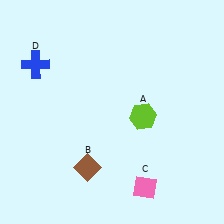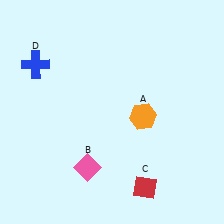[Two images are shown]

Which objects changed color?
A changed from lime to orange. B changed from brown to pink. C changed from pink to red.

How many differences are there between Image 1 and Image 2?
There are 3 differences between the two images.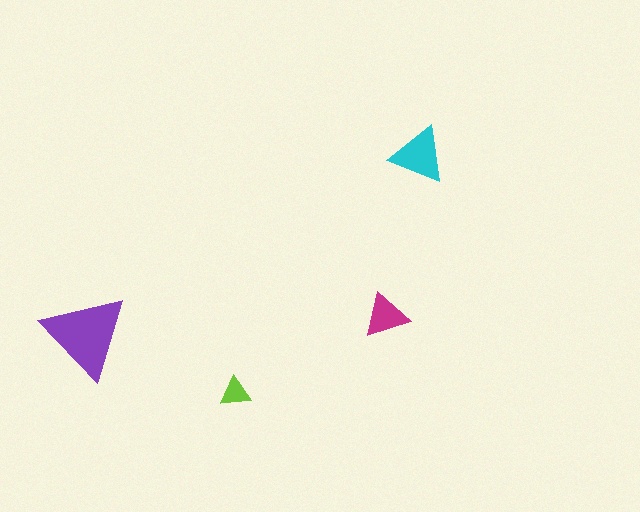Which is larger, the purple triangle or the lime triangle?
The purple one.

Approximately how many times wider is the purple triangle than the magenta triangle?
About 2 times wider.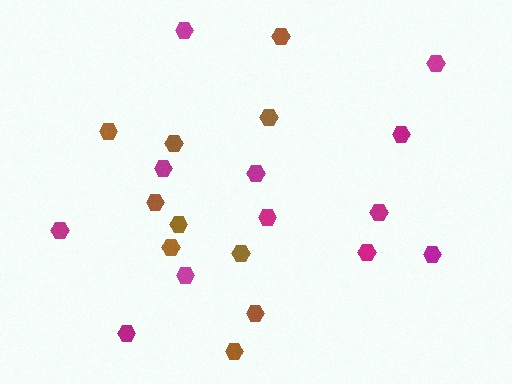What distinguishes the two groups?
There are 2 groups: one group of brown hexagons (10) and one group of magenta hexagons (12).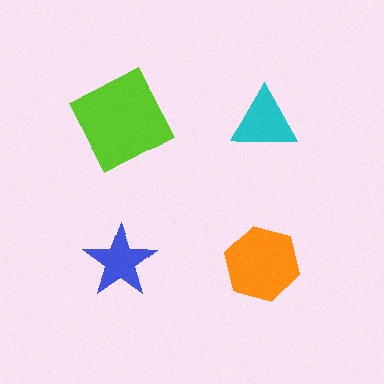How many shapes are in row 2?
2 shapes.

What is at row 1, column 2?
A cyan triangle.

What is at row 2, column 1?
A blue star.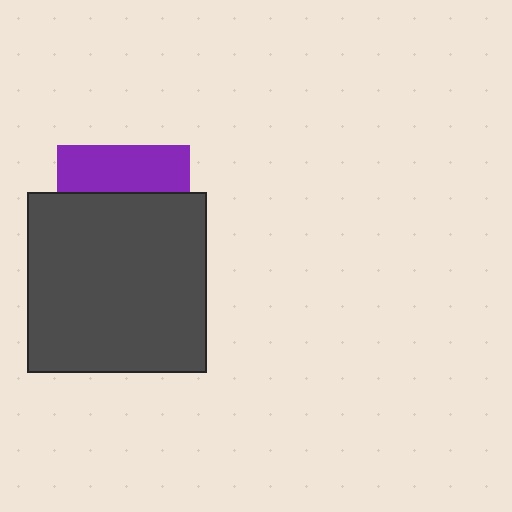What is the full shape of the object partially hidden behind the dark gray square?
The partially hidden object is a purple square.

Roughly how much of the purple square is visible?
A small part of it is visible (roughly 34%).